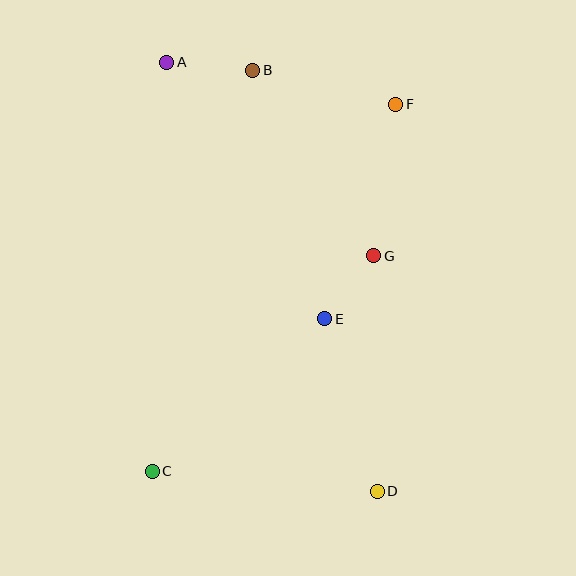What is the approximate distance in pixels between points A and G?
The distance between A and G is approximately 283 pixels.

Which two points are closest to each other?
Points E and G are closest to each other.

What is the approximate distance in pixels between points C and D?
The distance between C and D is approximately 226 pixels.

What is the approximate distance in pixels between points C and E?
The distance between C and E is approximately 231 pixels.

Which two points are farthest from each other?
Points A and D are farthest from each other.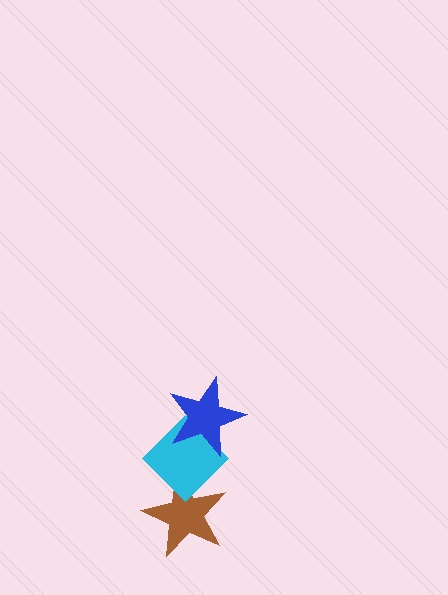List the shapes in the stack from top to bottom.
From top to bottom: the blue star, the cyan diamond, the brown star.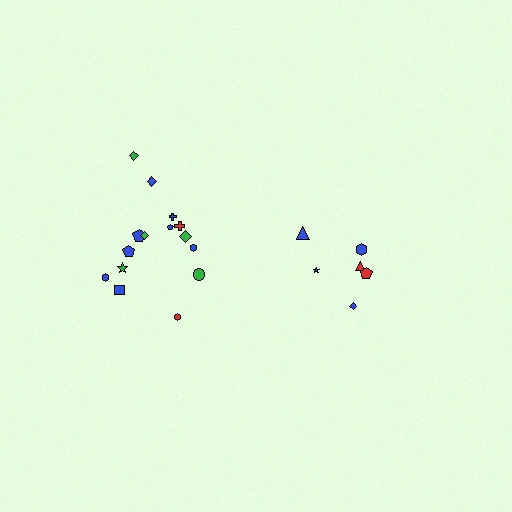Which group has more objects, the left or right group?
The left group.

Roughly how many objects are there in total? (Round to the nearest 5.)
Roughly 20 objects in total.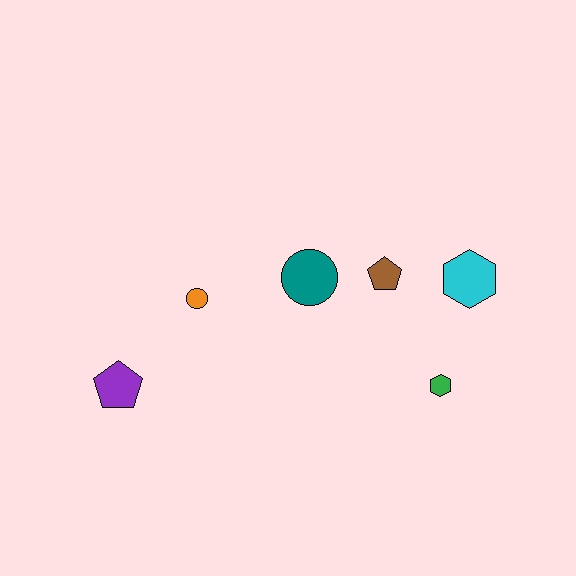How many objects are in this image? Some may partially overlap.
There are 6 objects.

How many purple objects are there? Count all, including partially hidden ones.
There is 1 purple object.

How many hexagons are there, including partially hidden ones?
There are 2 hexagons.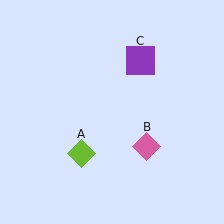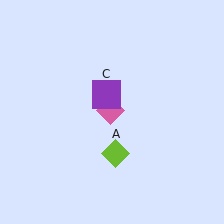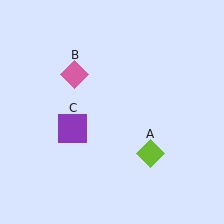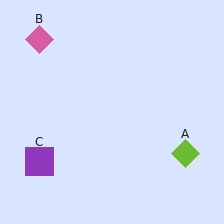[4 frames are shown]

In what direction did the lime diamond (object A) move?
The lime diamond (object A) moved right.